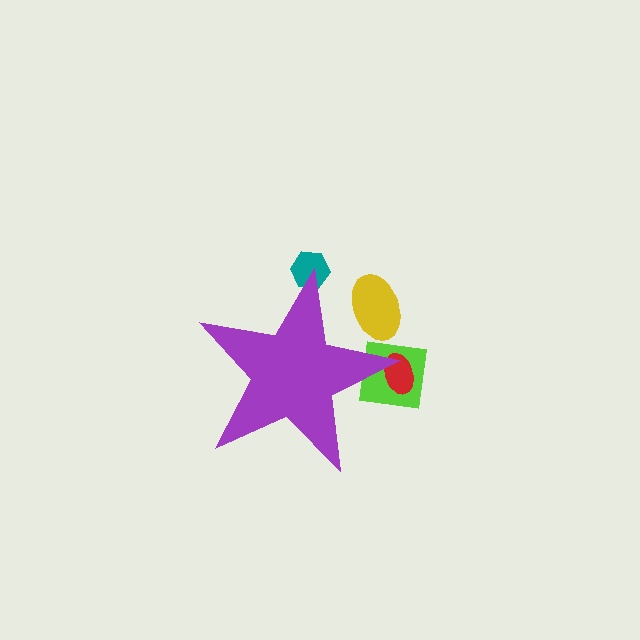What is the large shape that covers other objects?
A purple star.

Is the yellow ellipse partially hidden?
Yes, the yellow ellipse is partially hidden behind the purple star.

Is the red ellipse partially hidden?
Yes, the red ellipse is partially hidden behind the purple star.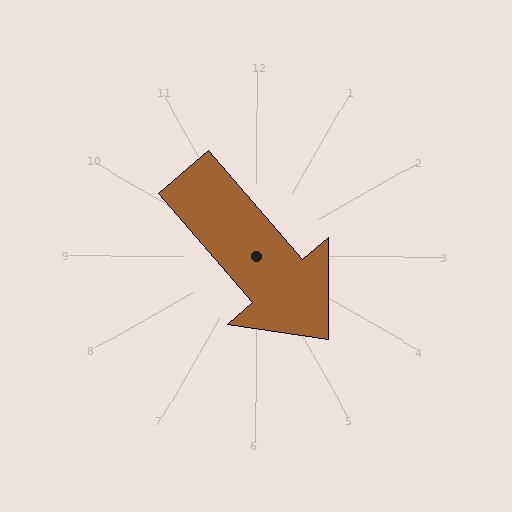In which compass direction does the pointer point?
Southeast.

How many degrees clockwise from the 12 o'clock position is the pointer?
Approximately 139 degrees.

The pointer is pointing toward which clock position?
Roughly 5 o'clock.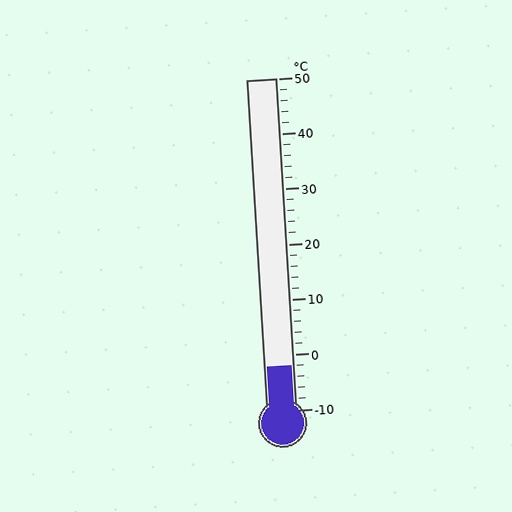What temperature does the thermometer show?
The thermometer shows approximately -2°C.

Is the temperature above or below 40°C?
The temperature is below 40°C.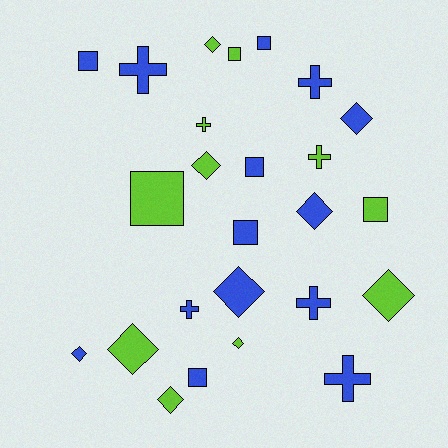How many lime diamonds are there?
There are 6 lime diamonds.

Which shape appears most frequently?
Diamond, with 10 objects.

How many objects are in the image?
There are 25 objects.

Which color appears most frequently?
Blue, with 14 objects.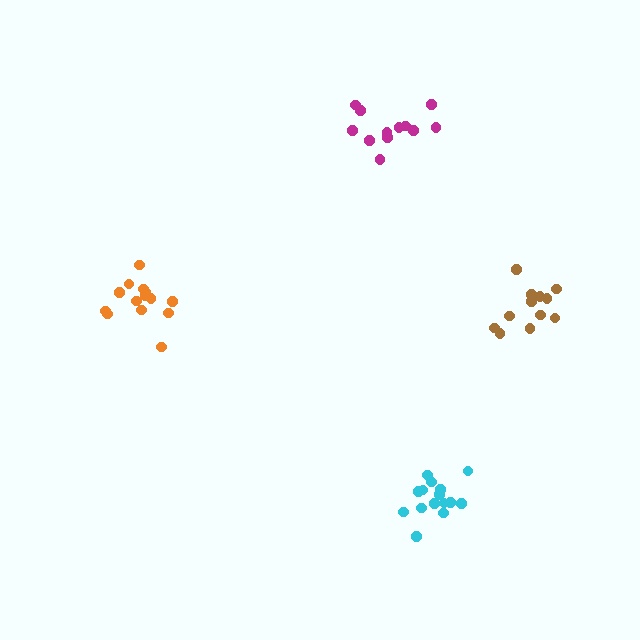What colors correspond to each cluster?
The clusters are colored: cyan, magenta, brown, orange.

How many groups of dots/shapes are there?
There are 4 groups.